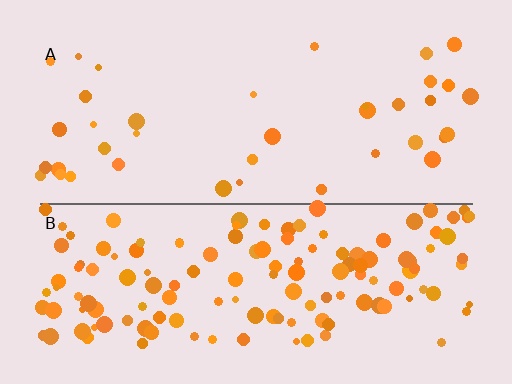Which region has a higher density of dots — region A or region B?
B (the bottom).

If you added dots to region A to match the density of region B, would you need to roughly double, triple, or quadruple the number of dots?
Approximately quadruple.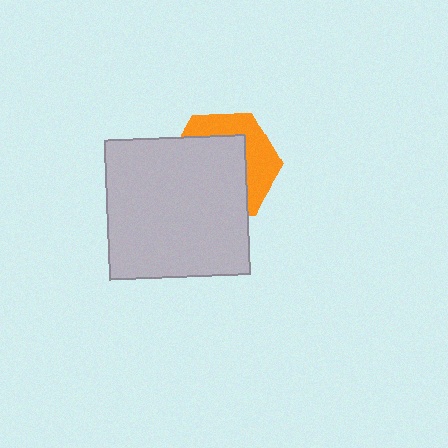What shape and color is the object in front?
The object in front is a light gray square.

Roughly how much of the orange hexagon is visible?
A small part of it is visible (roughly 38%).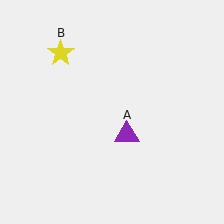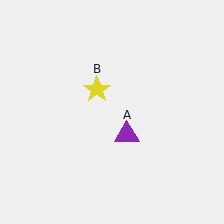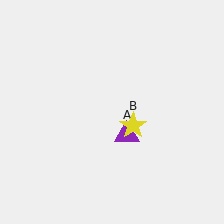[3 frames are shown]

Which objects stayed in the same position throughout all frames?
Purple triangle (object A) remained stationary.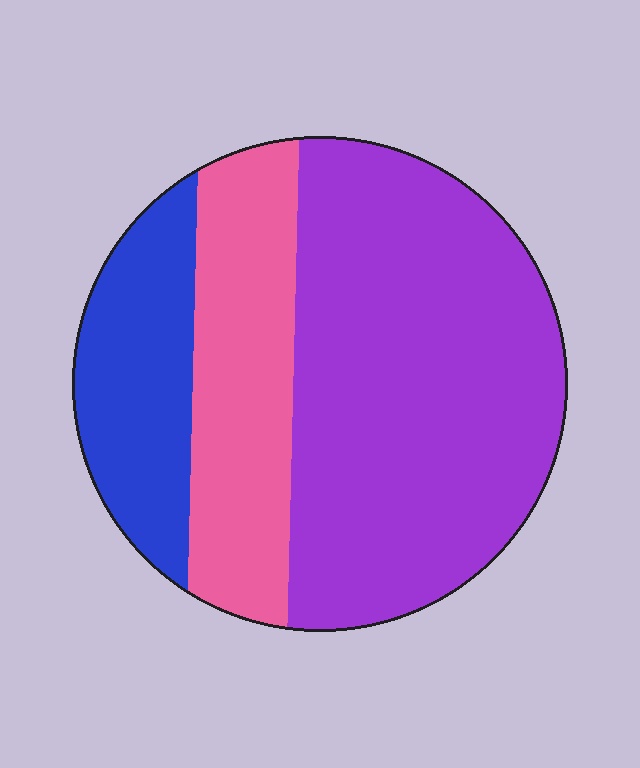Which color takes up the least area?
Blue, at roughly 20%.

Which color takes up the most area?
Purple, at roughly 55%.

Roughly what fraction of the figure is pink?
Pink covers about 25% of the figure.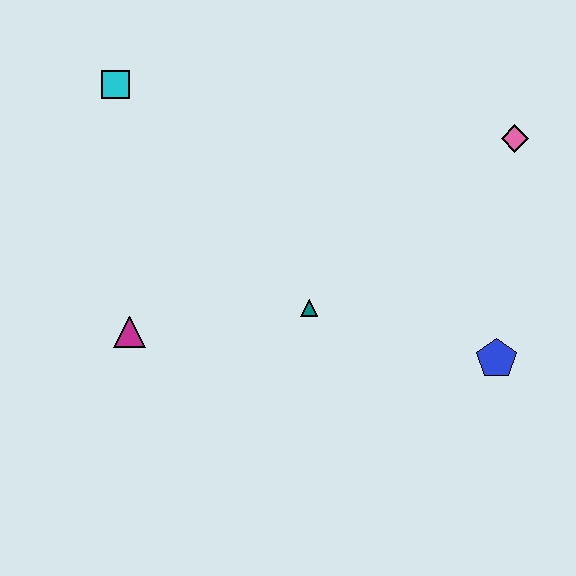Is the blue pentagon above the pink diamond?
No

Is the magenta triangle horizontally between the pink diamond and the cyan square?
Yes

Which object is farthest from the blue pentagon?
The cyan square is farthest from the blue pentagon.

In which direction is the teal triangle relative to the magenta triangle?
The teal triangle is to the right of the magenta triangle.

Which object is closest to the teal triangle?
The magenta triangle is closest to the teal triangle.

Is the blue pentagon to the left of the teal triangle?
No